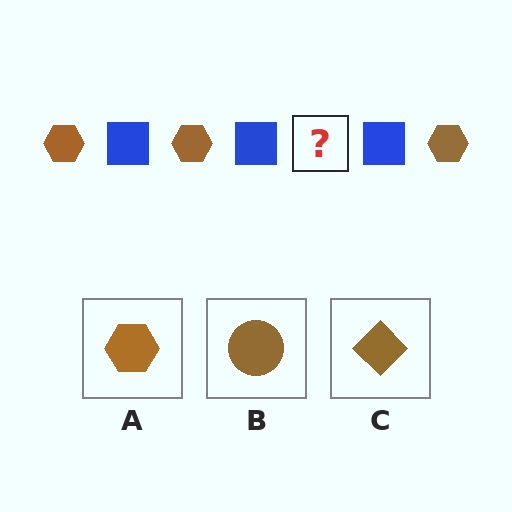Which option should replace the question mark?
Option A.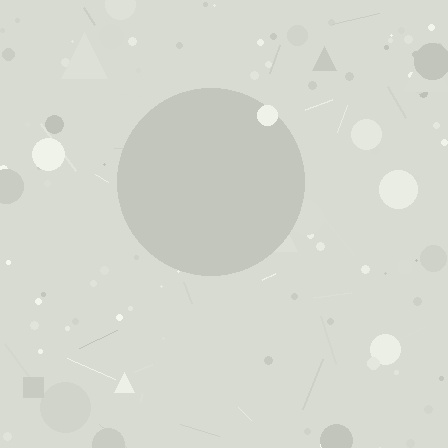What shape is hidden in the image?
A circle is hidden in the image.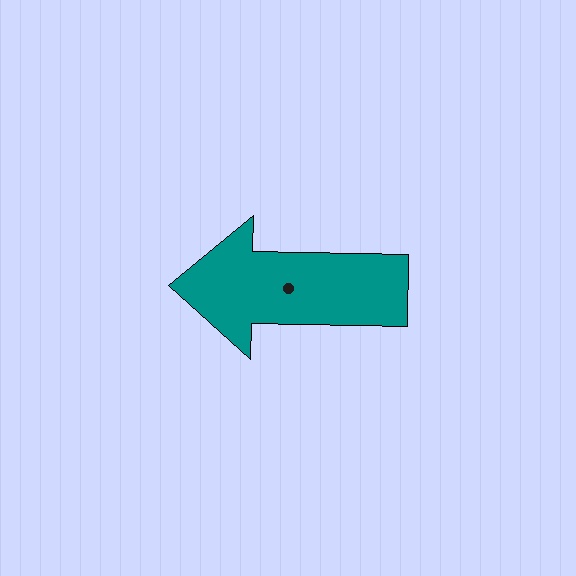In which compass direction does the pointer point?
West.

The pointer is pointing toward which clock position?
Roughly 9 o'clock.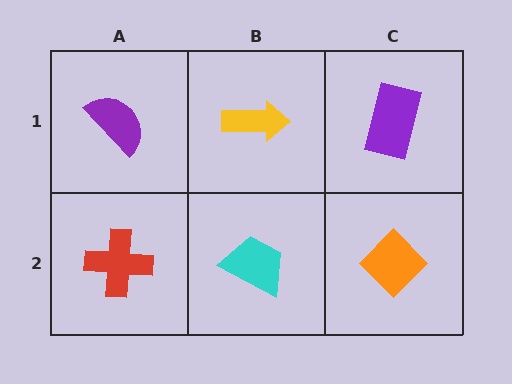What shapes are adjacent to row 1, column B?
A cyan trapezoid (row 2, column B), a purple semicircle (row 1, column A), a purple rectangle (row 1, column C).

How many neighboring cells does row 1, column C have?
2.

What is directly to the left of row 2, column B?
A red cross.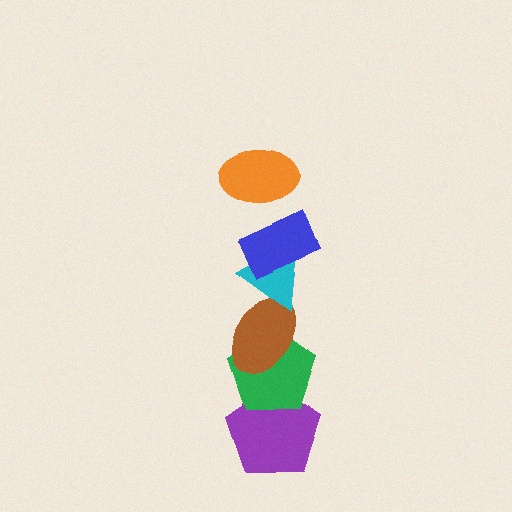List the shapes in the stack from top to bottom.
From top to bottom: the orange ellipse, the blue rectangle, the cyan triangle, the brown ellipse, the green pentagon, the purple pentagon.